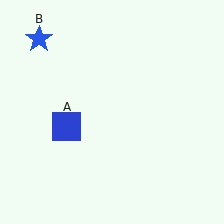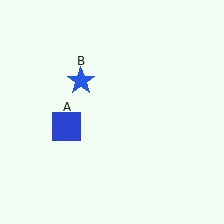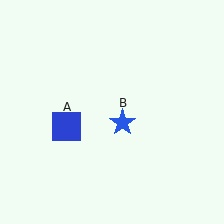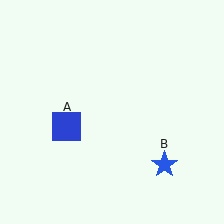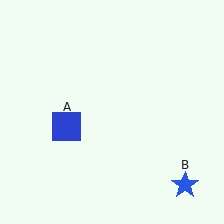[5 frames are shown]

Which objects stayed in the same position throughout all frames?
Blue square (object A) remained stationary.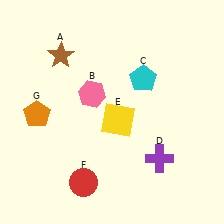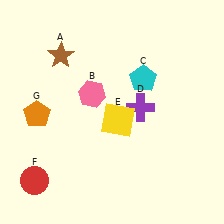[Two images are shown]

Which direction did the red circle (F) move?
The red circle (F) moved left.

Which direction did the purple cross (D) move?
The purple cross (D) moved up.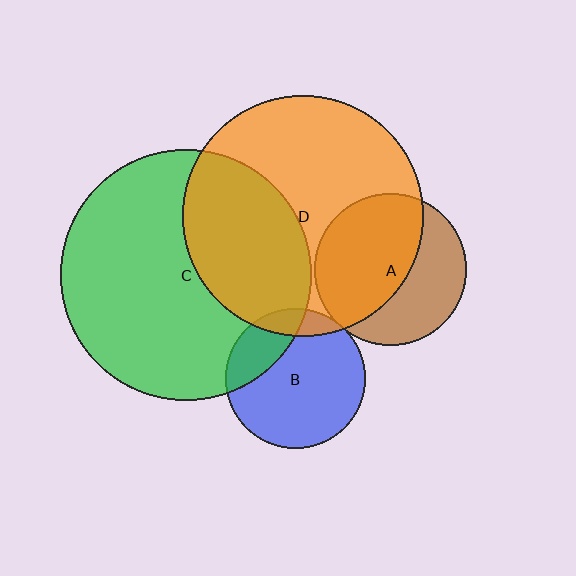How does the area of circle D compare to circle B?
Approximately 3.0 times.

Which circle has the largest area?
Circle C (green).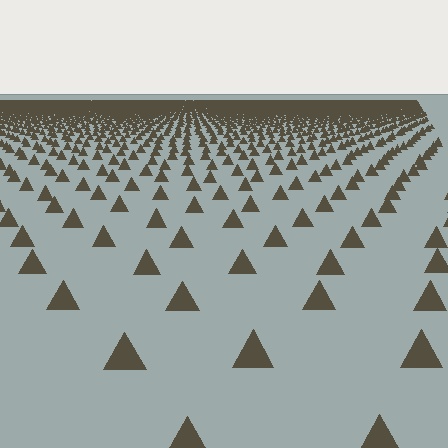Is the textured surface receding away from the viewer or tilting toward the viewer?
The surface is receding away from the viewer. Texture elements get smaller and denser toward the top.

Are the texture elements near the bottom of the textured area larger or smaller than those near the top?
Larger. Near the bottom, elements are closer to the viewer and appear at a bigger on-screen size.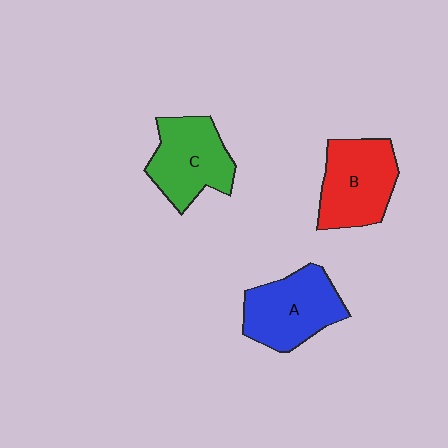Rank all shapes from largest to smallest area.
From largest to smallest: A (blue), B (red), C (green).